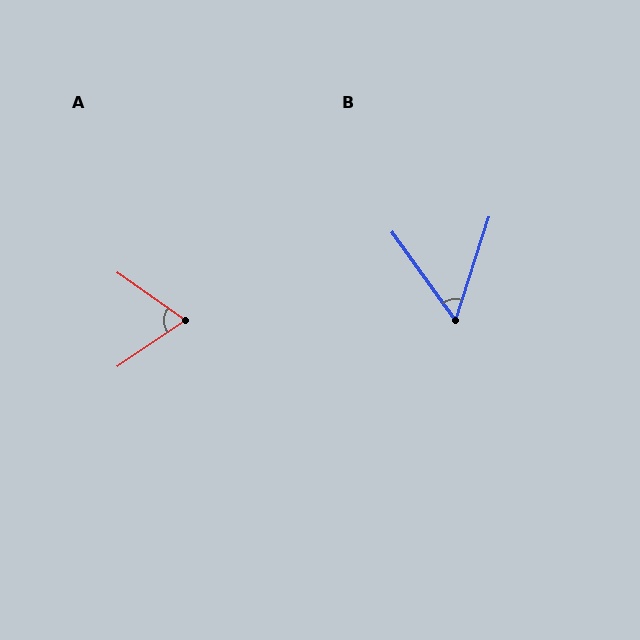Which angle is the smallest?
B, at approximately 53 degrees.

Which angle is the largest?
A, at approximately 69 degrees.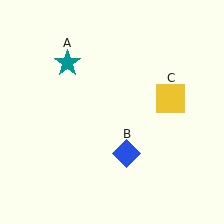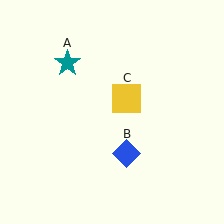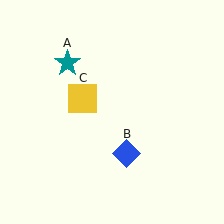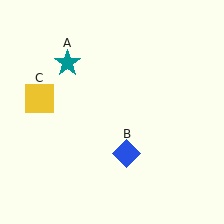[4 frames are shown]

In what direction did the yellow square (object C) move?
The yellow square (object C) moved left.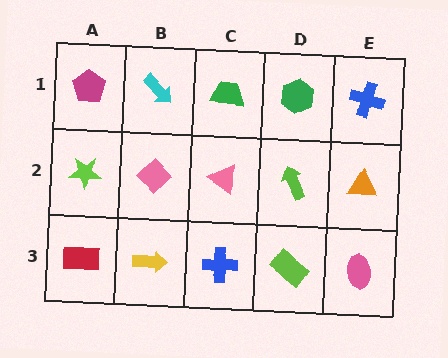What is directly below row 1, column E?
An orange triangle.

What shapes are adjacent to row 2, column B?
A cyan arrow (row 1, column B), a yellow arrow (row 3, column B), a lime star (row 2, column A), a pink triangle (row 2, column C).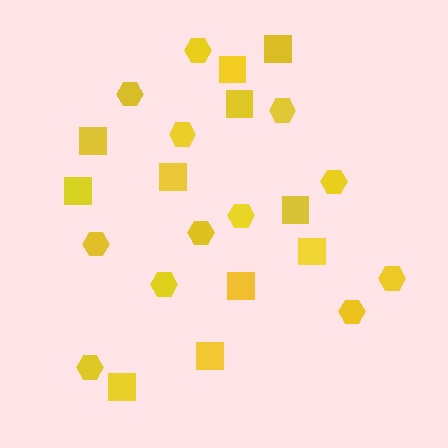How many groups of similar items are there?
There are 2 groups: one group of hexagons (12) and one group of squares (11).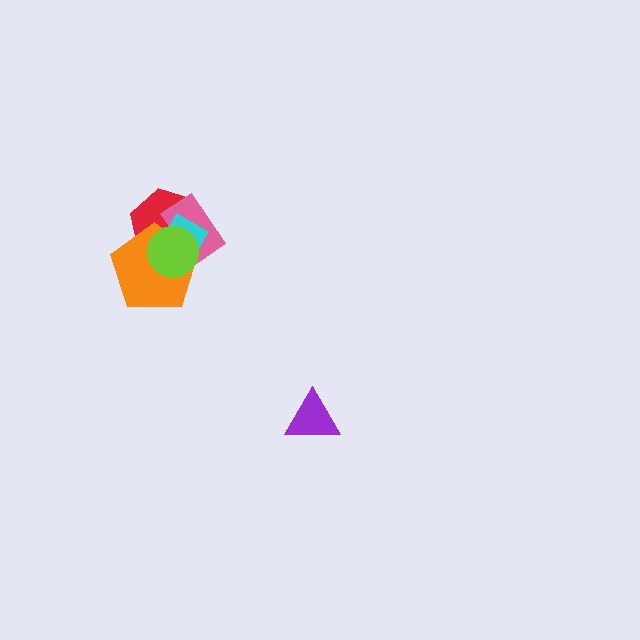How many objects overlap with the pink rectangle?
4 objects overlap with the pink rectangle.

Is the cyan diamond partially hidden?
Yes, it is partially covered by another shape.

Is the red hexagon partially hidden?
Yes, it is partially covered by another shape.